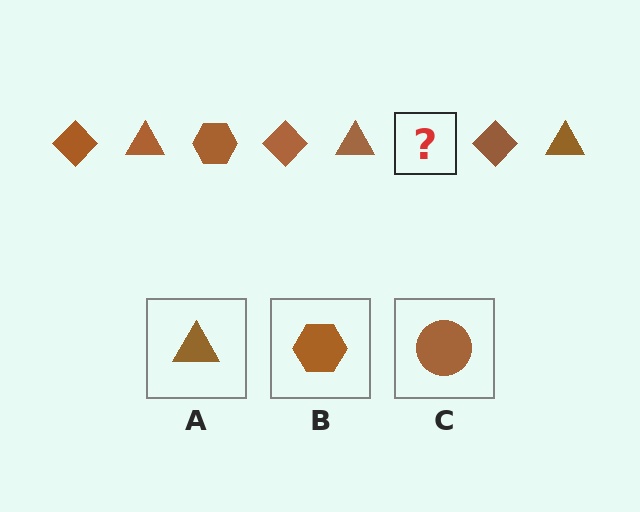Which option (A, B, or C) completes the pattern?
B.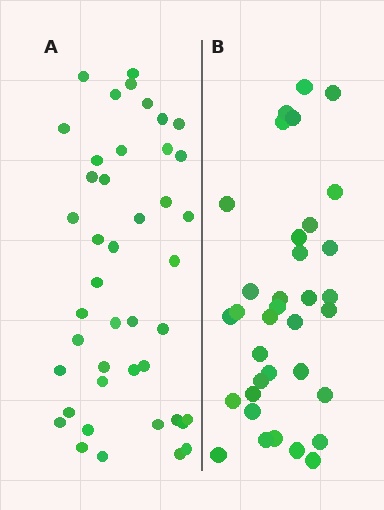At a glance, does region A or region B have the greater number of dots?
Region A (the left region) has more dots.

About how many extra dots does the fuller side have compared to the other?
Region A has roughly 8 or so more dots than region B.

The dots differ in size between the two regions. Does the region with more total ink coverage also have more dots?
No. Region B has more total ink coverage because its dots are larger, but region A actually contains more individual dots. Total area can be misleading — the number of items is what matters here.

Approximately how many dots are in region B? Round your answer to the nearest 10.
About 40 dots. (The exact count is 35, which rounds to 40.)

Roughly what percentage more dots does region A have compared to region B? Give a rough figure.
About 25% more.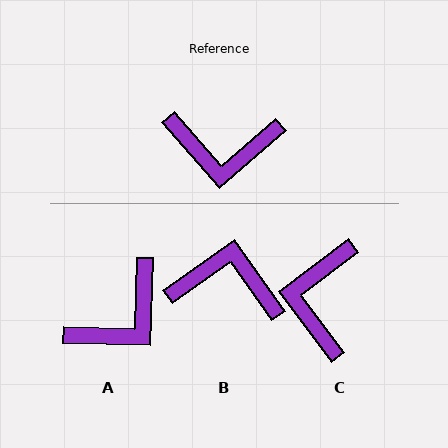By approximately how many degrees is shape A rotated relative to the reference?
Approximately 47 degrees counter-clockwise.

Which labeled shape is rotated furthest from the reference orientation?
B, about 174 degrees away.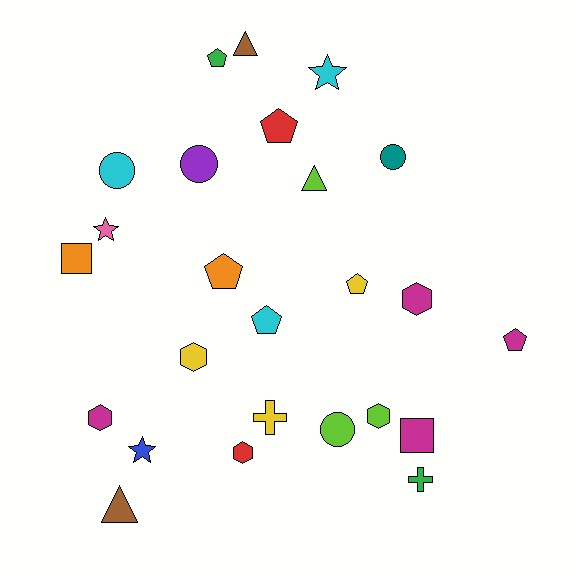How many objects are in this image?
There are 25 objects.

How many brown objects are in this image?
There are 2 brown objects.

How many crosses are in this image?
There are 2 crosses.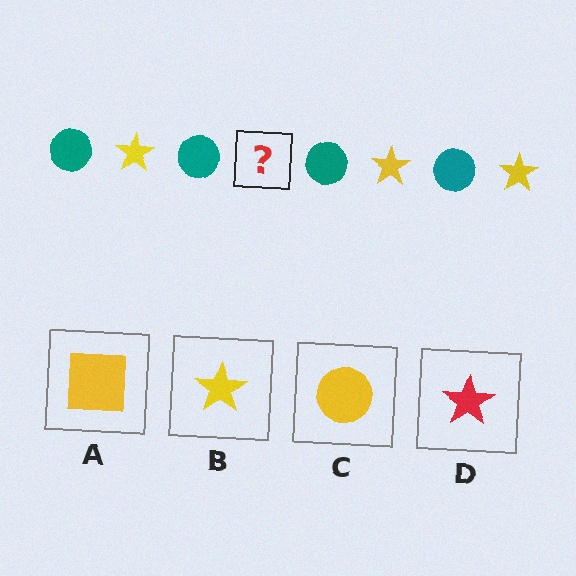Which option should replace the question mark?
Option B.